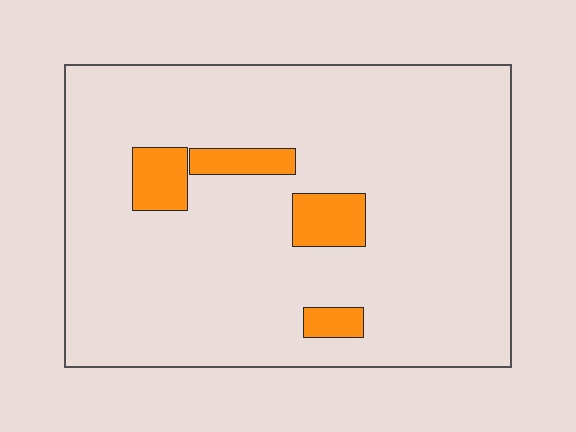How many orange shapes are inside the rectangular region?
4.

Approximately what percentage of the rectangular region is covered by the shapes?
Approximately 10%.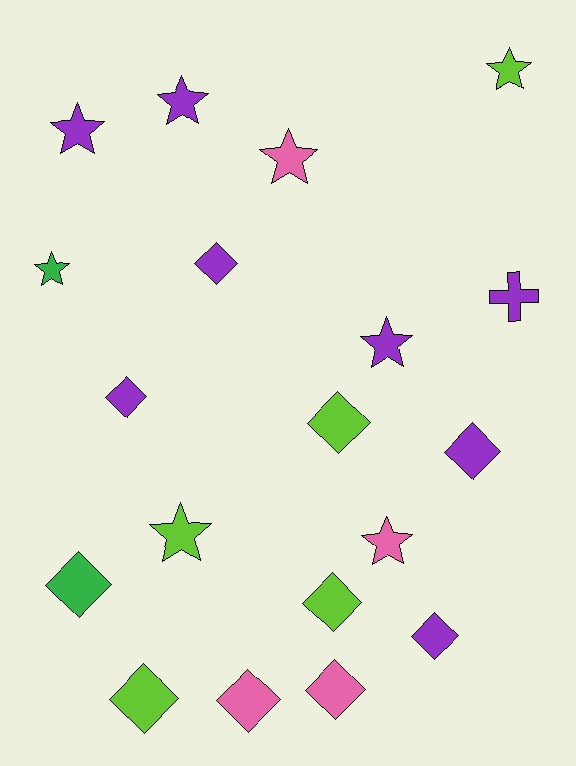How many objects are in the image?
There are 19 objects.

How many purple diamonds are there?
There are 4 purple diamonds.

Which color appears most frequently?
Purple, with 8 objects.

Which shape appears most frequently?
Diamond, with 10 objects.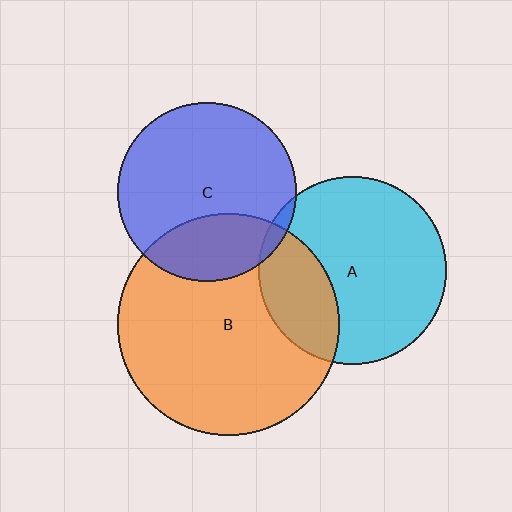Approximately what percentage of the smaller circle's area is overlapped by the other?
Approximately 25%.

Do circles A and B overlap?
Yes.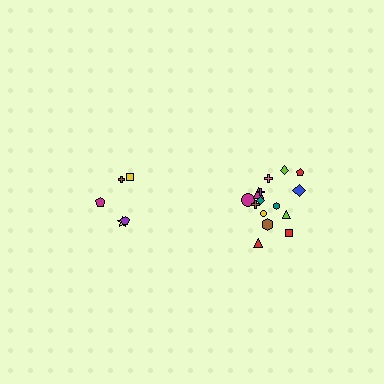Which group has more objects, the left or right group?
The right group.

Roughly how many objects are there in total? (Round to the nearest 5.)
Roughly 20 objects in total.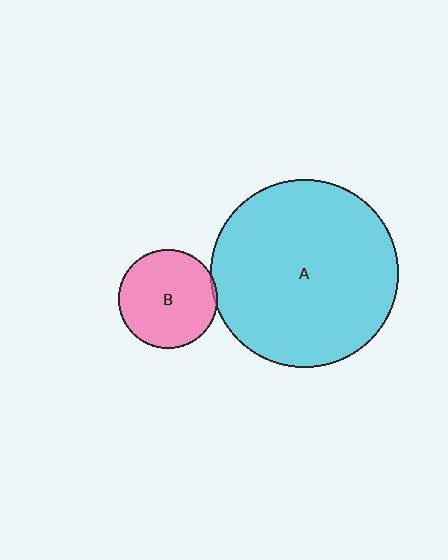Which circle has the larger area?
Circle A (cyan).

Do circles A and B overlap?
Yes.